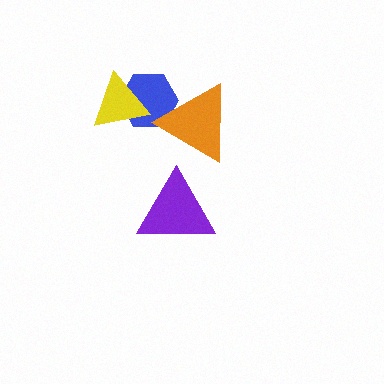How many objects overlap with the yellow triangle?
1 object overlaps with the yellow triangle.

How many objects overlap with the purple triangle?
0 objects overlap with the purple triangle.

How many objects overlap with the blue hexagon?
2 objects overlap with the blue hexagon.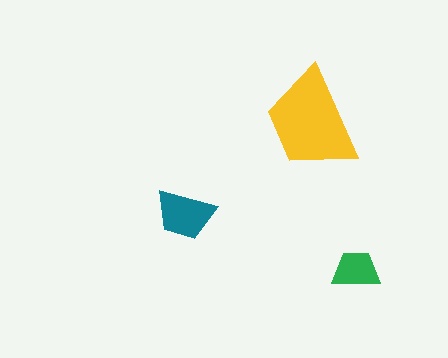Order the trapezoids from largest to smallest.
the yellow one, the teal one, the green one.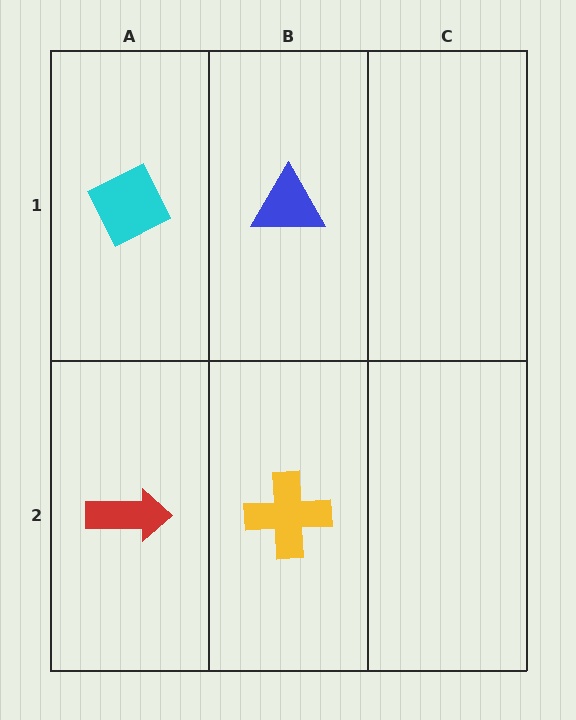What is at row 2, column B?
A yellow cross.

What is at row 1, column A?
A cyan diamond.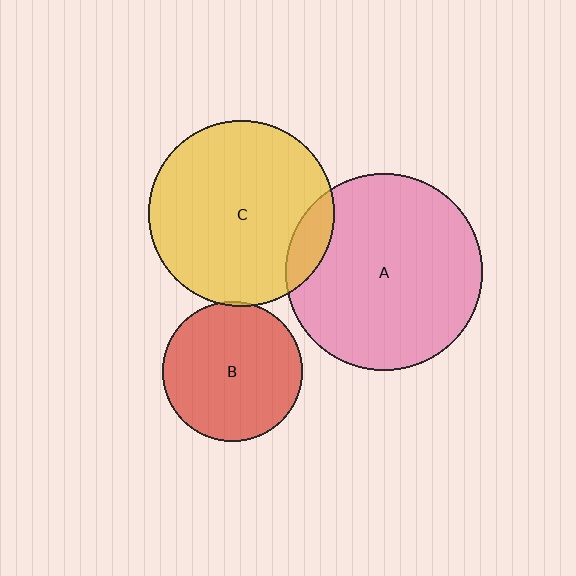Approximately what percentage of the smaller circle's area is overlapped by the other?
Approximately 5%.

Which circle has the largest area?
Circle A (pink).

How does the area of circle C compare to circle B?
Approximately 1.8 times.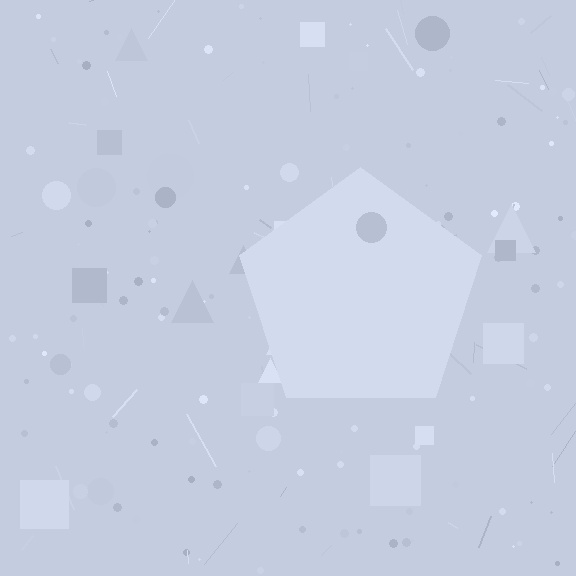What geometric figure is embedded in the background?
A pentagon is embedded in the background.